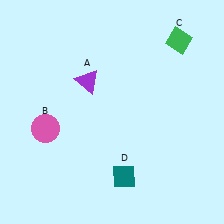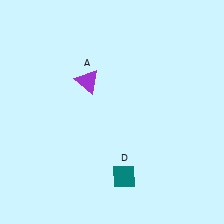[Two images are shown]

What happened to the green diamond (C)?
The green diamond (C) was removed in Image 2. It was in the top-right area of Image 1.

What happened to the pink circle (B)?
The pink circle (B) was removed in Image 2. It was in the bottom-left area of Image 1.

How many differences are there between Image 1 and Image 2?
There are 2 differences between the two images.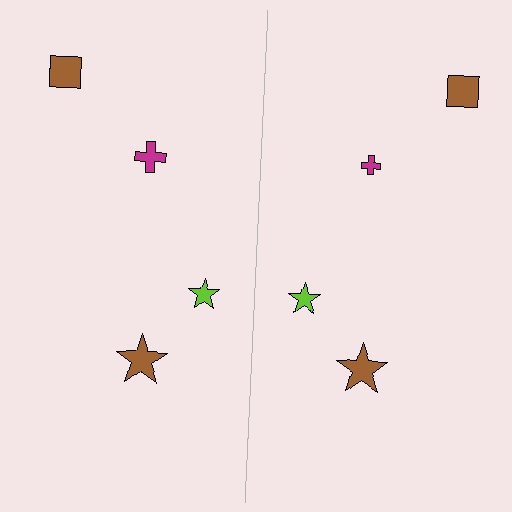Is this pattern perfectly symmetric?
No, the pattern is not perfectly symmetric. The magenta cross on the right side has a different size than its mirror counterpart.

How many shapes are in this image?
There are 8 shapes in this image.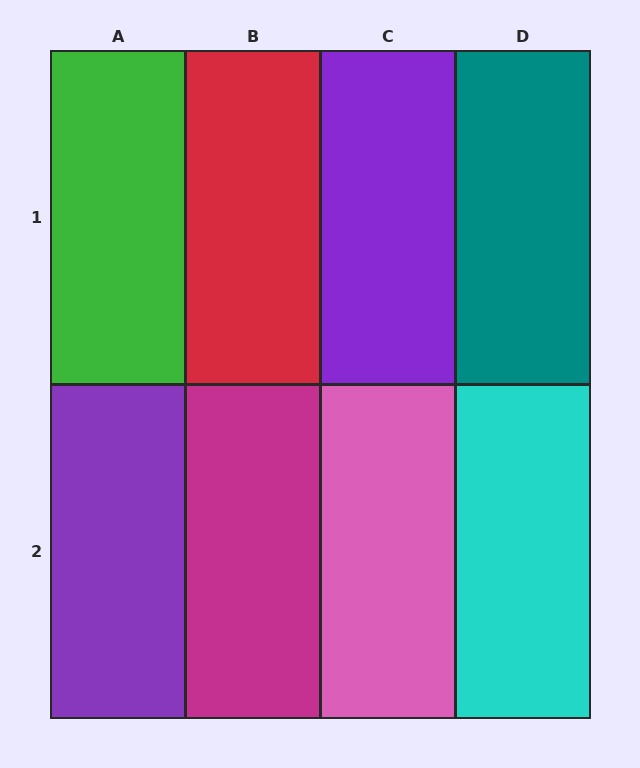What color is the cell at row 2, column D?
Cyan.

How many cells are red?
1 cell is red.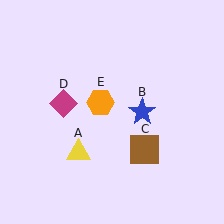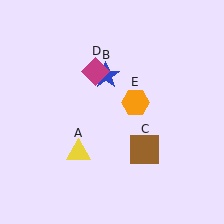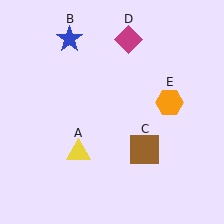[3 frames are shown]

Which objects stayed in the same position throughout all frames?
Yellow triangle (object A) and brown square (object C) remained stationary.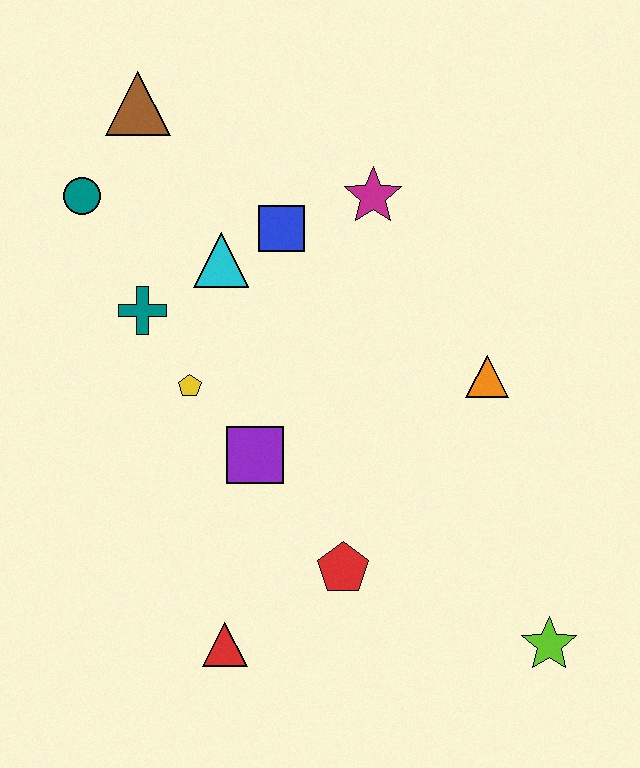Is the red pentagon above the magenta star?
No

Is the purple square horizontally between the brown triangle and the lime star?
Yes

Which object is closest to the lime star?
The red pentagon is closest to the lime star.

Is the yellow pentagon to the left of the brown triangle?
No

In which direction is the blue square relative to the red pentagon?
The blue square is above the red pentagon.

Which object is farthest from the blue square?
The lime star is farthest from the blue square.